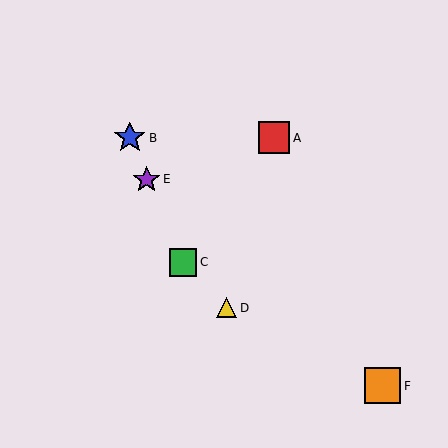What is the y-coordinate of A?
Object A is at y≈138.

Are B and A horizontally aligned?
Yes, both are at y≈138.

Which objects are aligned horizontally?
Objects A, B are aligned horizontally.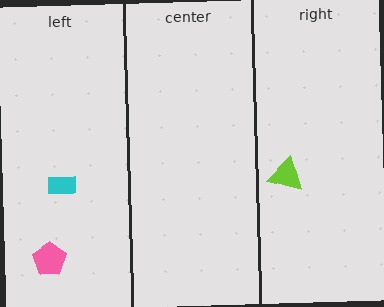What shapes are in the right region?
The lime triangle.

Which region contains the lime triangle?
The right region.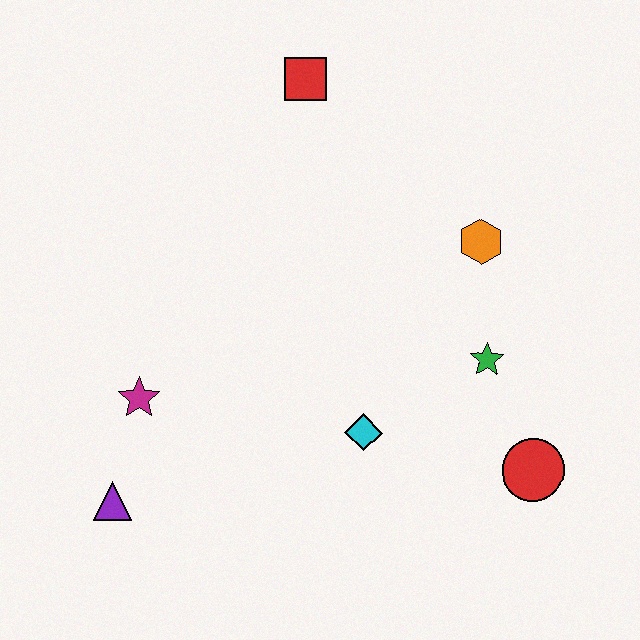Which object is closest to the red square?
The orange hexagon is closest to the red square.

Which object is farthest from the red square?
The purple triangle is farthest from the red square.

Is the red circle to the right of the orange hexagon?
Yes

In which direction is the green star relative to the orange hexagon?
The green star is below the orange hexagon.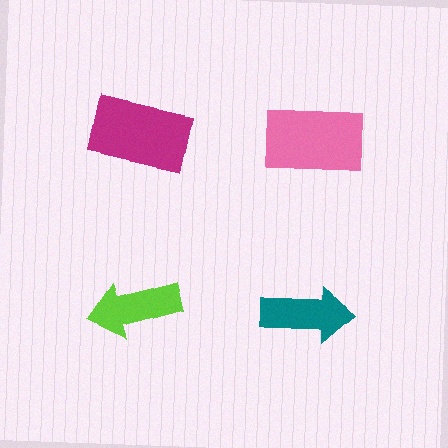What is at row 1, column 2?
A pink rectangle.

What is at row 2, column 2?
A teal arrow.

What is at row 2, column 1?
A lime arrow.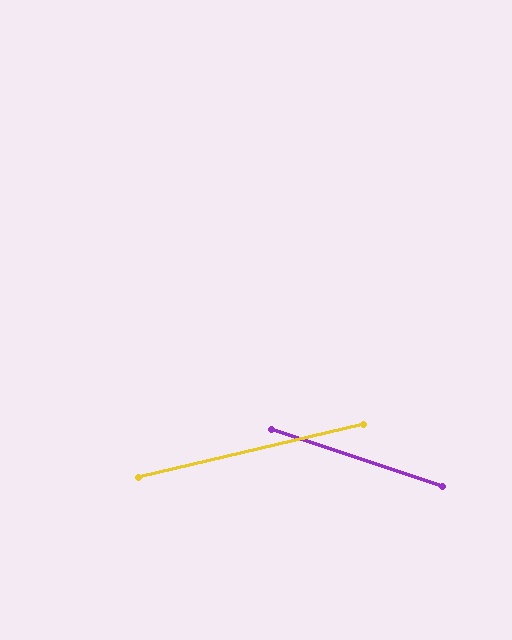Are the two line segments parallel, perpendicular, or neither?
Neither parallel nor perpendicular — they differ by about 32°.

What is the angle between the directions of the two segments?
Approximately 32 degrees.